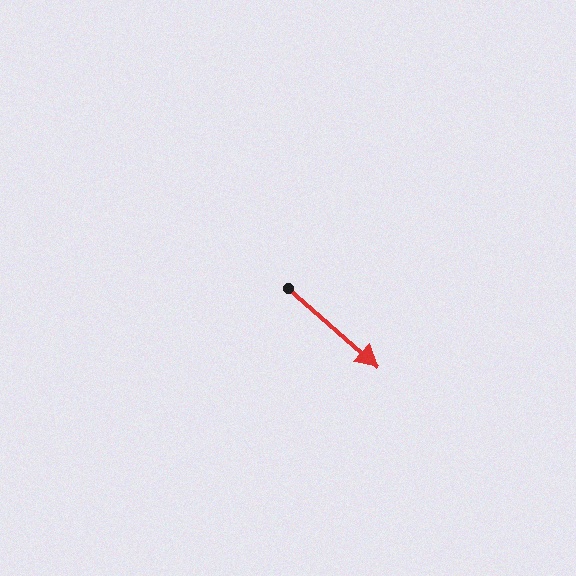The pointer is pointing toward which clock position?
Roughly 4 o'clock.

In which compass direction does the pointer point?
Southeast.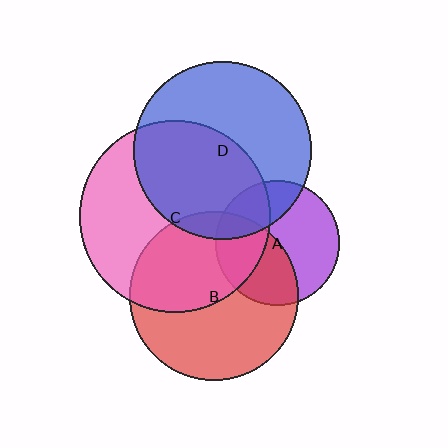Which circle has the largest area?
Circle C (pink).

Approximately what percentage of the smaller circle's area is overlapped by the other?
Approximately 50%.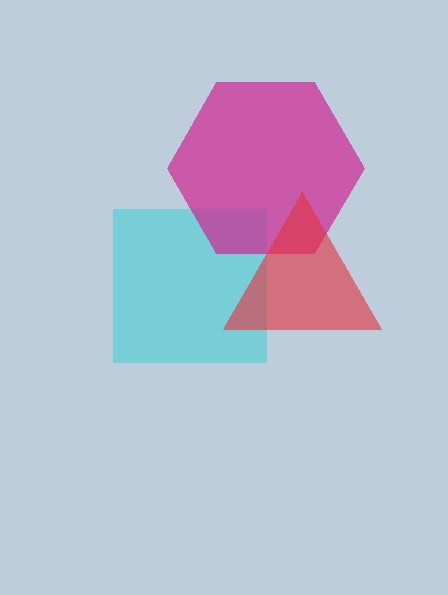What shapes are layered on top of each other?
The layered shapes are: a cyan square, a magenta hexagon, a red triangle.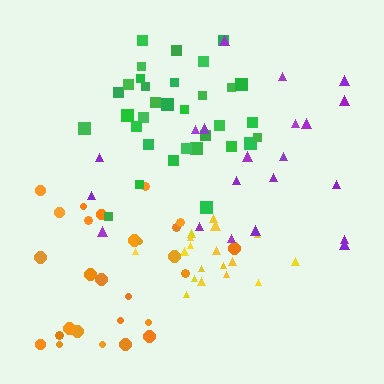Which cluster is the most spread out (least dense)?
Purple.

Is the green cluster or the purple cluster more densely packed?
Green.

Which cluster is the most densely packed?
Green.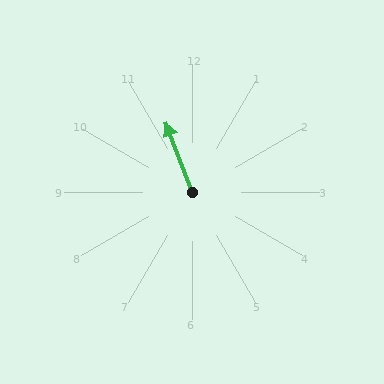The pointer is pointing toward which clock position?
Roughly 11 o'clock.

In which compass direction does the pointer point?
North.